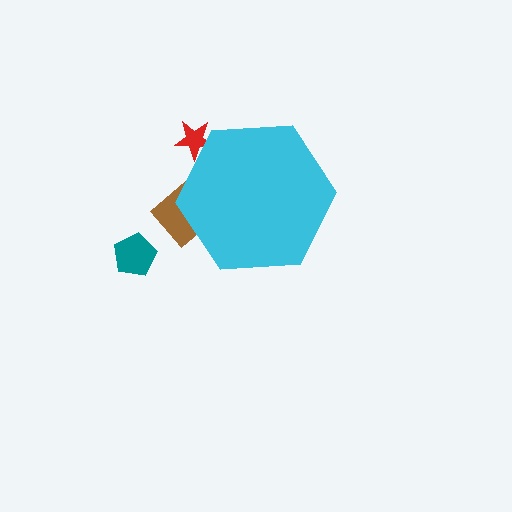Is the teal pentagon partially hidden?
No, the teal pentagon is fully visible.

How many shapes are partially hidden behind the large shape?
2 shapes are partially hidden.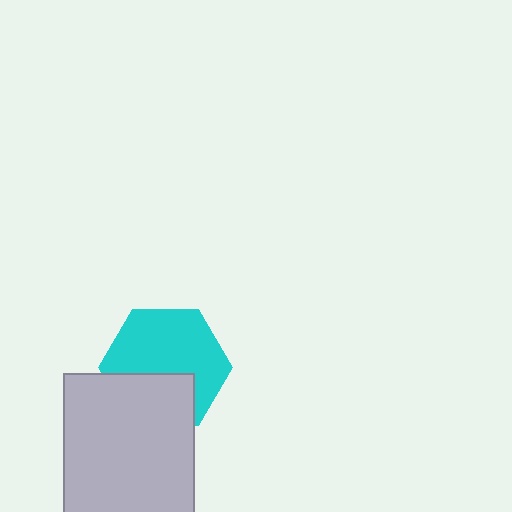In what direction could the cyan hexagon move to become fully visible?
The cyan hexagon could move up. That would shift it out from behind the light gray rectangle entirely.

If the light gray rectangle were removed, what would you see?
You would see the complete cyan hexagon.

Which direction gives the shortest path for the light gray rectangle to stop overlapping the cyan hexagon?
Moving down gives the shortest separation.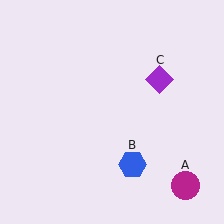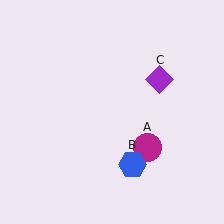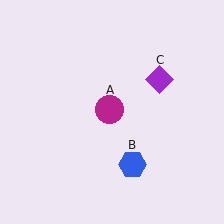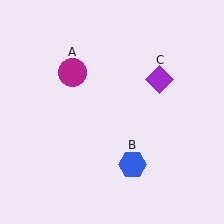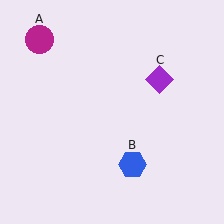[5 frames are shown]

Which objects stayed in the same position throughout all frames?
Blue hexagon (object B) and purple diamond (object C) remained stationary.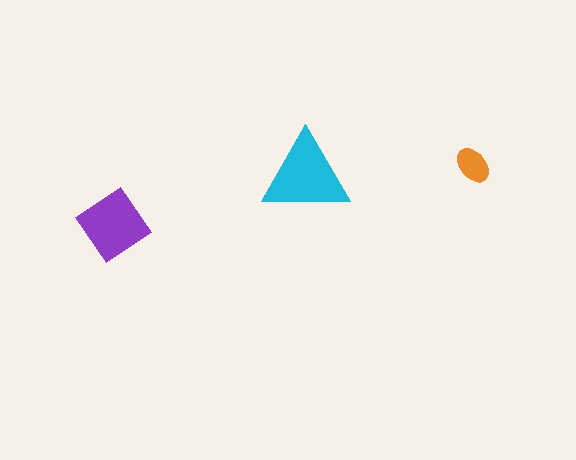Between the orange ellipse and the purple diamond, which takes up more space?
The purple diamond.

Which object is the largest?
The cyan triangle.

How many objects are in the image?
There are 3 objects in the image.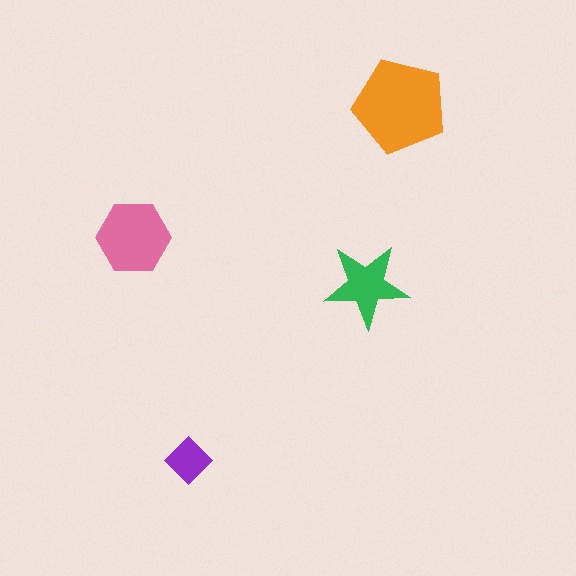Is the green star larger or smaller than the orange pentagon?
Smaller.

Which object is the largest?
The orange pentagon.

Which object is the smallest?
The purple diamond.